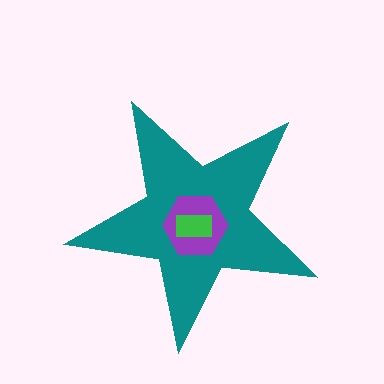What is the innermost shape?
The green rectangle.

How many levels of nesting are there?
3.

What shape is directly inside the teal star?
The purple hexagon.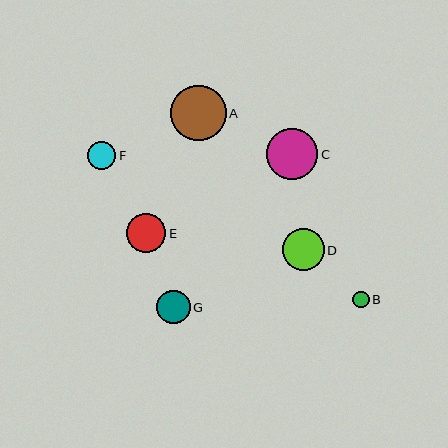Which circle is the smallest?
Circle B is the smallest with a size of approximately 17 pixels.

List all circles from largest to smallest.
From largest to smallest: A, C, D, E, G, F, B.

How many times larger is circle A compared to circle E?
Circle A is approximately 1.4 times the size of circle E.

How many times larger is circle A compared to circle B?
Circle A is approximately 3.3 times the size of circle B.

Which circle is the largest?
Circle A is the largest with a size of approximately 55 pixels.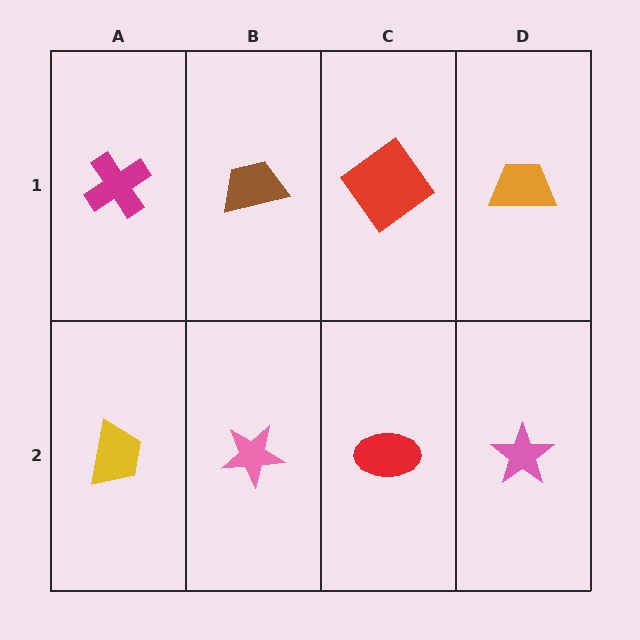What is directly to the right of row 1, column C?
An orange trapezoid.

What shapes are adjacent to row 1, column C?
A red ellipse (row 2, column C), a brown trapezoid (row 1, column B), an orange trapezoid (row 1, column D).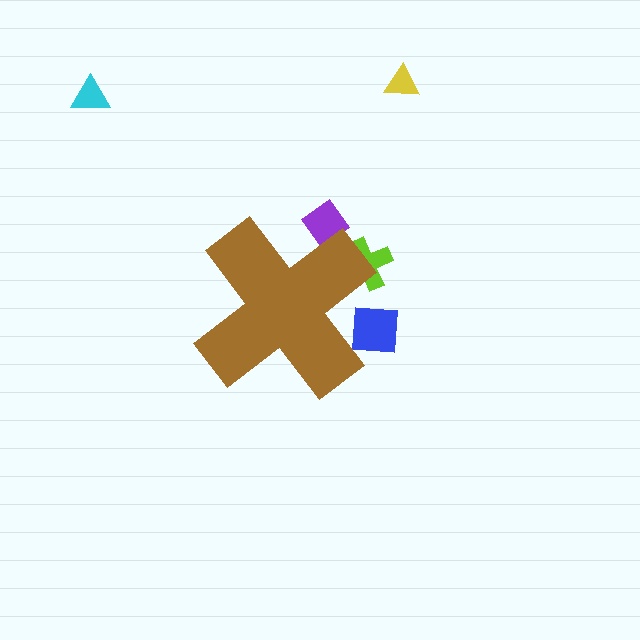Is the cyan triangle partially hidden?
No, the cyan triangle is fully visible.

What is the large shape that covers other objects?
A brown cross.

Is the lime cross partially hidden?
Yes, the lime cross is partially hidden behind the brown cross.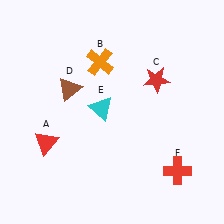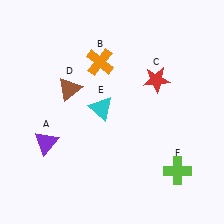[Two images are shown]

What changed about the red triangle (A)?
In Image 1, A is red. In Image 2, it changed to purple.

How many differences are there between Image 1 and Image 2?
There are 2 differences between the two images.